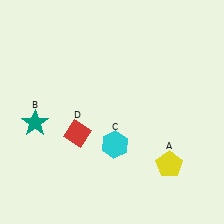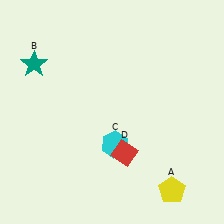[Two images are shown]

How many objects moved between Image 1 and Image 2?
3 objects moved between the two images.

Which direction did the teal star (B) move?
The teal star (B) moved up.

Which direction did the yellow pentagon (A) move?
The yellow pentagon (A) moved down.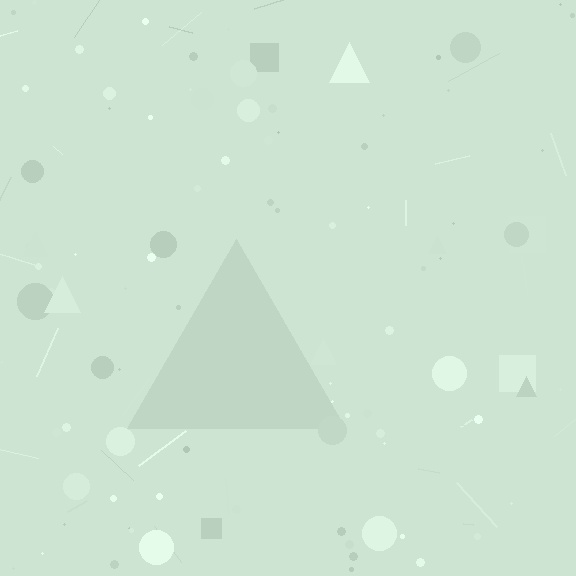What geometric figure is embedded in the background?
A triangle is embedded in the background.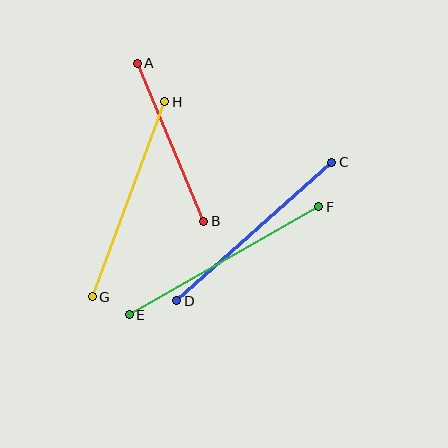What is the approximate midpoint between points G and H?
The midpoint is at approximately (128, 199) pixels.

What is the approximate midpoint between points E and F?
The midpoint is at approximately (224, 261) pixels.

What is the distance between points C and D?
The distance is approximately 208 pixels.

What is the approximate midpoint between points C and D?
The midpoint is at approximately (254, 231) pixels.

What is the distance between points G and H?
The distance is approximately 208 pixels.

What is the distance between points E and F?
The distance is approximately 218 pixels.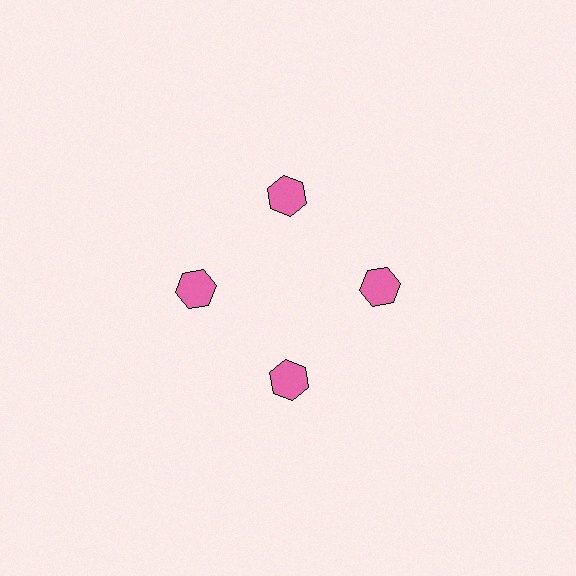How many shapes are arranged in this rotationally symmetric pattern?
There are 4 shapes, arranged in 4 groups of 1.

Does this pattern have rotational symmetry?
Yes, this pattern has 4-fold rotational symmetry. It looks the same after rotating 90 degrees around the center.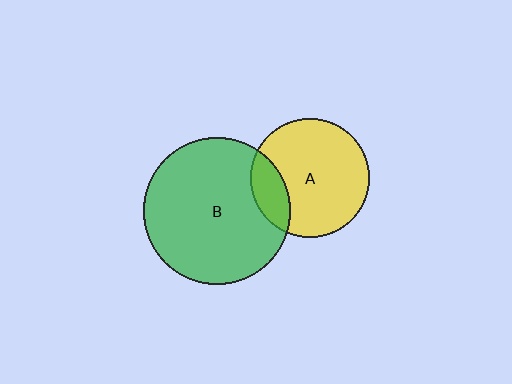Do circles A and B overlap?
Yes.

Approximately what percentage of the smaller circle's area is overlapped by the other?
Approximately 20%.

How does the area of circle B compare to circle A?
Approximately 1.5 times.